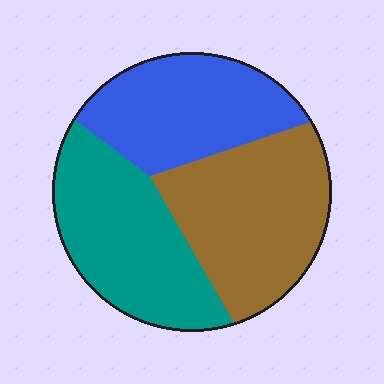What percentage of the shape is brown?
Brown takes up between a third and a half of the shape.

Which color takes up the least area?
Blue, at roughly 30%.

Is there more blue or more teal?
Teal.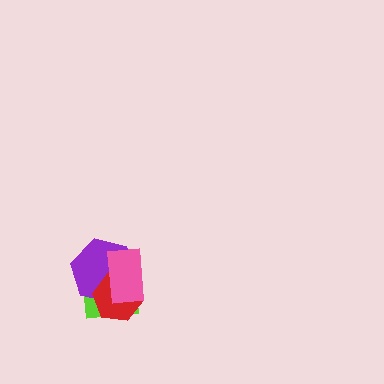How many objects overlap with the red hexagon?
3 objects overlap with the red hexagon.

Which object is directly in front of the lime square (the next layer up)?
The purple hexagon is directly in front of the lime square.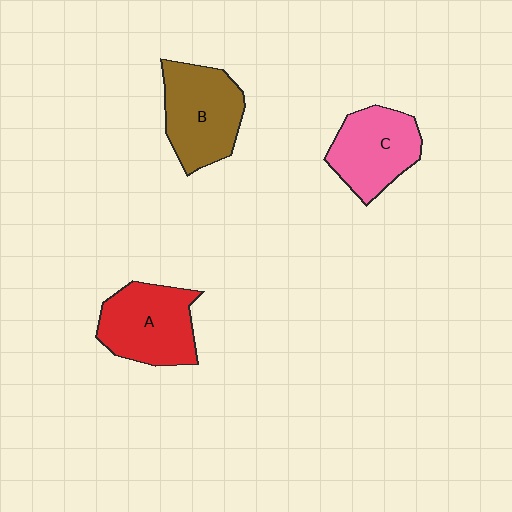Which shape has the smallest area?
Shape C (pink).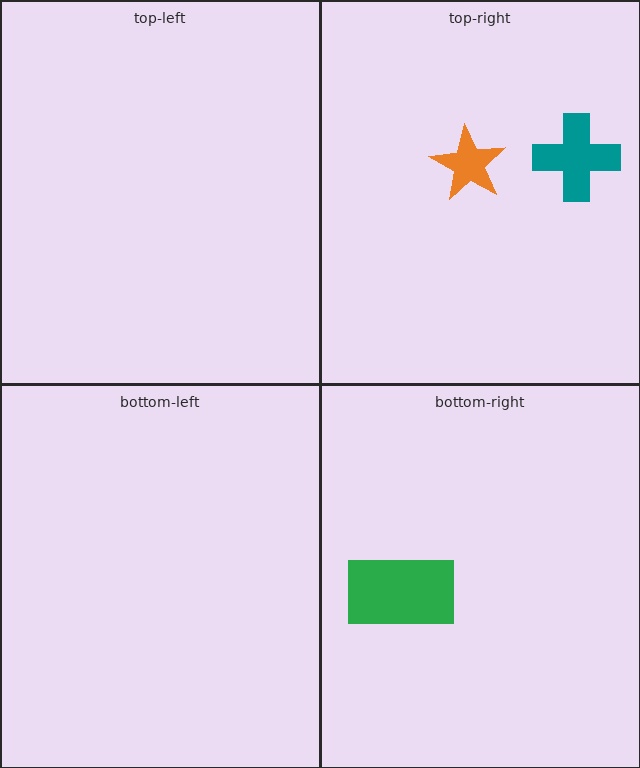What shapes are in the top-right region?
The orange star, the teal cross.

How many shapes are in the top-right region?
2.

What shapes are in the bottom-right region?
The green rectangle.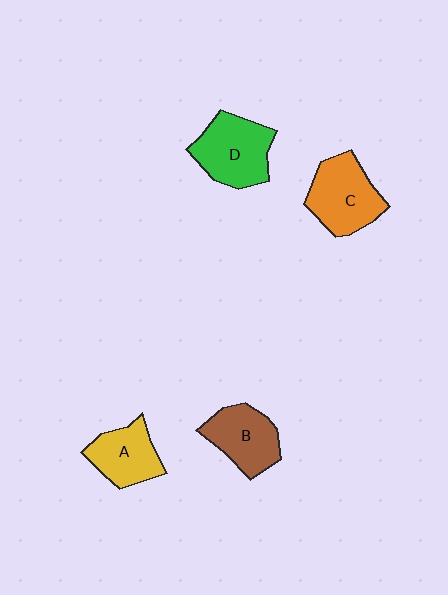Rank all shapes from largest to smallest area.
From largest to smallest: D (green), C (orange), B (brown), A (yellow).